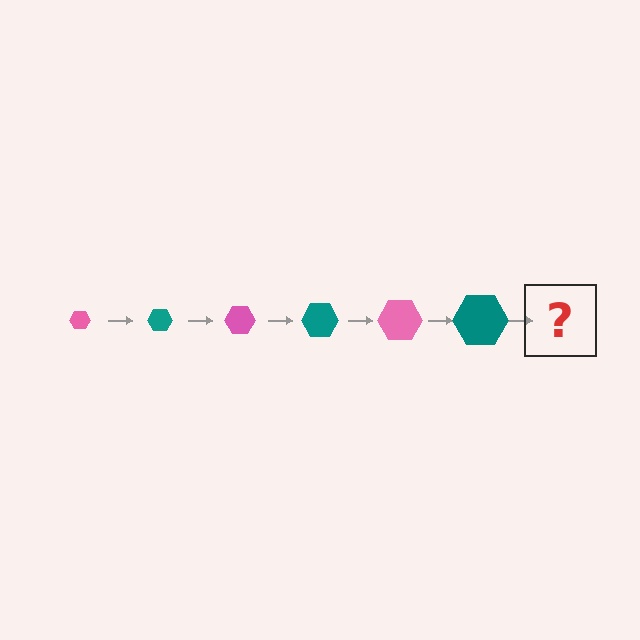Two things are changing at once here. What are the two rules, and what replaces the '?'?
The two rules are that the hexagon grows larger each step and the color cycles through pink and teal. The '?' should be a pink hexagon, larger than the previous one.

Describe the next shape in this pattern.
It should be a pink hexagon, larger than the previous one.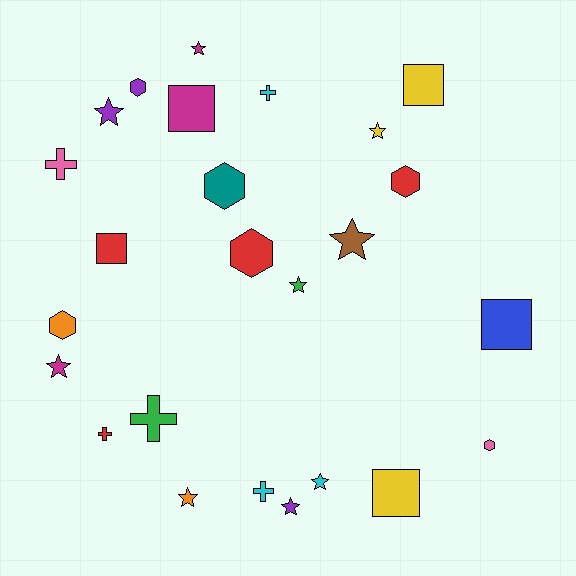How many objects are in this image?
There are 25 objects.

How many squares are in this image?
There are 5 squares.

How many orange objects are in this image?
There are 2 orange objects.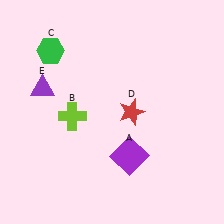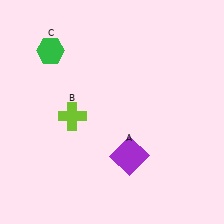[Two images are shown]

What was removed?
The red star (D), the purple triangle (E) were removed in Image 2.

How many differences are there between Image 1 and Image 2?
There are 2 differences between the two images.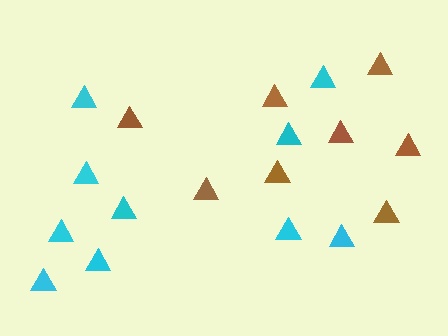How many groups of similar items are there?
There are 2 groups: one group of brown triangles (8) and one group of cyan triangles (10).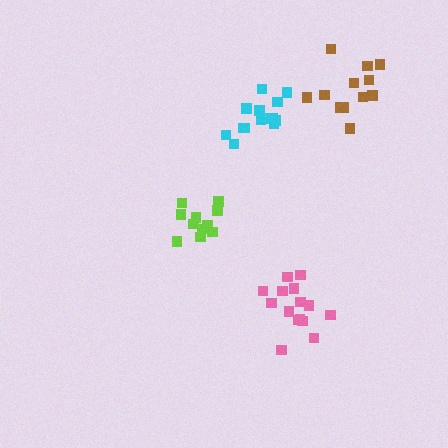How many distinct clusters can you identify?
There are 4 distinct clusters.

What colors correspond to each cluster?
The clusters are colored: lime, brown, pink, cyan.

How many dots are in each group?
Group 1: 11 dots, Group 2: 12 dots, Group 3: 16 dots, Group 4: 14 dots (53 total).